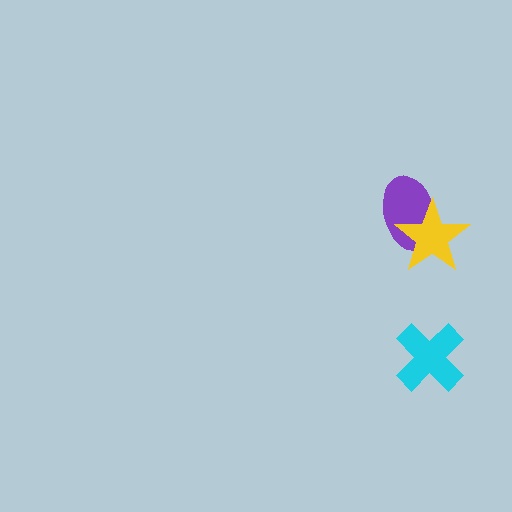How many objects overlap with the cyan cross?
0 objects overlap with the cyan cross.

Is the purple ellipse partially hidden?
Yes, it is partially covered by another shape.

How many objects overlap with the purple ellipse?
1 object overlaps with the purple ellipse.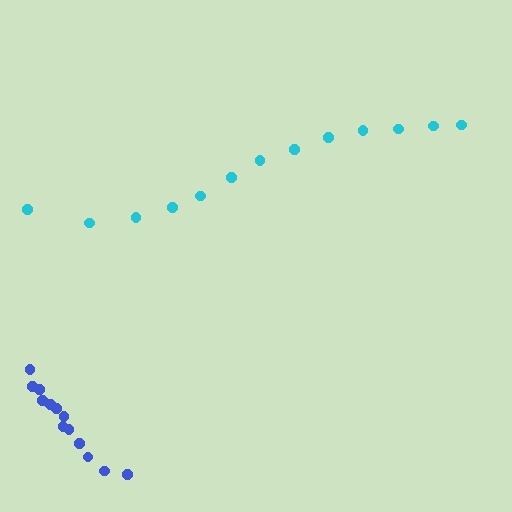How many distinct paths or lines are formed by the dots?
There are 2 distinct paths.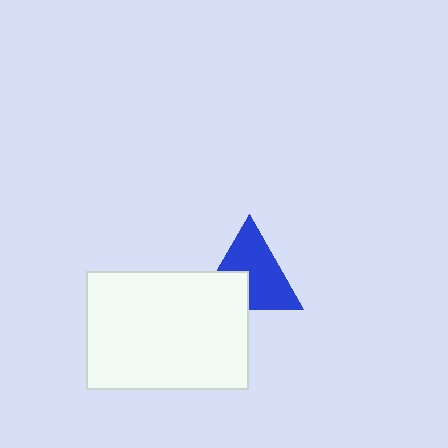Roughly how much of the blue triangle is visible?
Most of it is visible (roughly 68%).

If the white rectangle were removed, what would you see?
You would see the complete blue triangle.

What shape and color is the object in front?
The object in front is a white rectangle.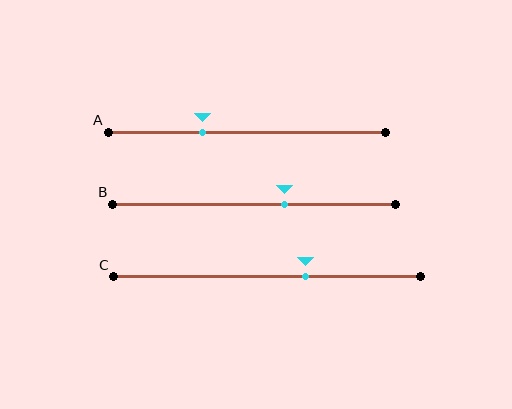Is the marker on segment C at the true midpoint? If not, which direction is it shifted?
No, the marker on segment C is shifted to the right by about 13% of the segment length.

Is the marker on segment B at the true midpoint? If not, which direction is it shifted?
No, the marker on segment B is shifted to the right by about 11% of the segment length.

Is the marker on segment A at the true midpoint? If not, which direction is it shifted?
No, the marker on segment A is shifted to the left by about 16% of the segment length.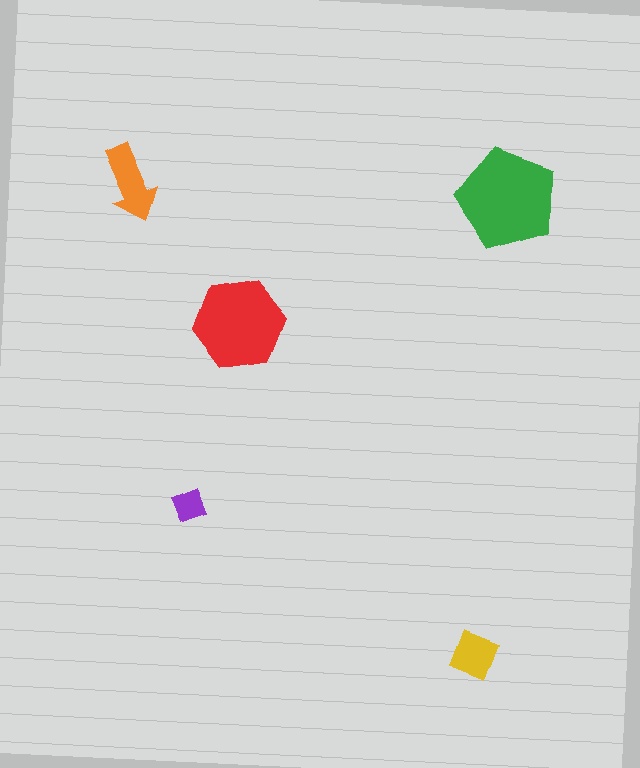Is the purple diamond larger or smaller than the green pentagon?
Smaller.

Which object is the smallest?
The purple diamond.